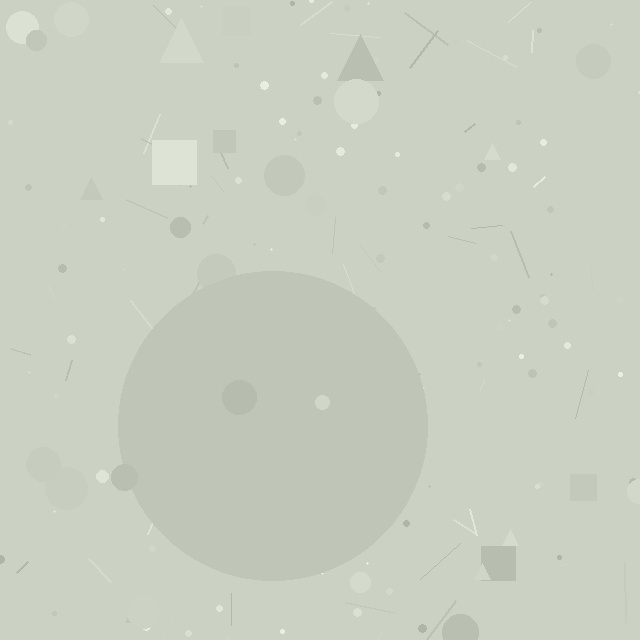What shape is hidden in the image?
A circle is hidden in the image.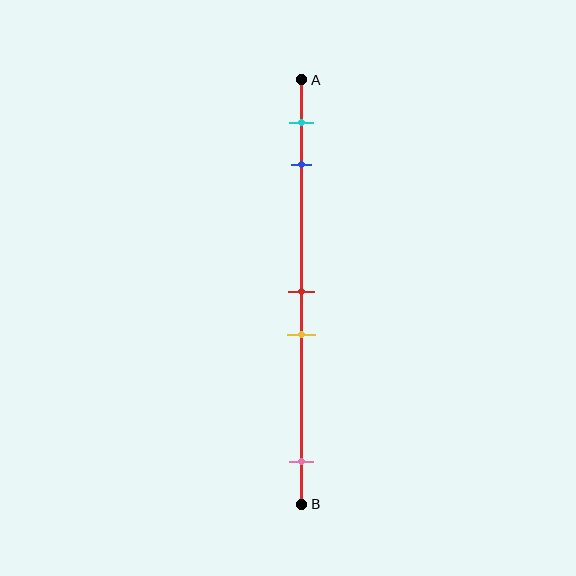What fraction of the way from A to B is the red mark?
The red mark is approximately 50% (0.5) of the way from A to B.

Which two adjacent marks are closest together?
The red and yellow marks are the closest adjacent pair.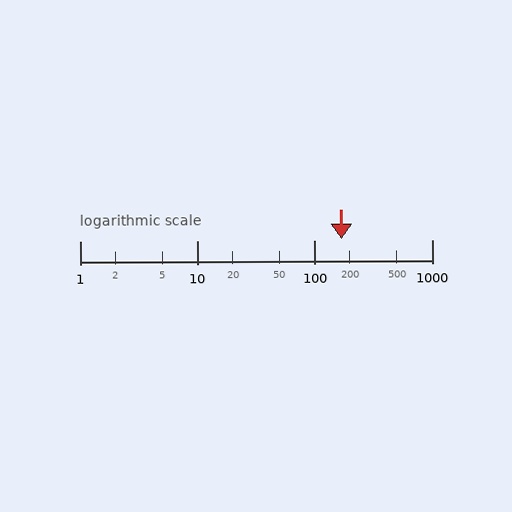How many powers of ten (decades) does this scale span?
The scale spans 3 decades, from 1 to 1000.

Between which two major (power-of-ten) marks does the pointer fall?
The pointer is between 100 and 1000.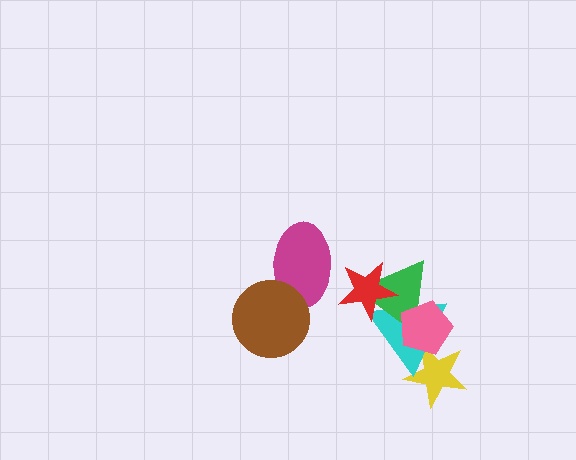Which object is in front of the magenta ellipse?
The brown circle is in front of the magenta ellipse.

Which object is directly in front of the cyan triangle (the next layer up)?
The green triangle is directly in front of the cyan triangle.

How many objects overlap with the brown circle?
1 object overlaps with the brown circle.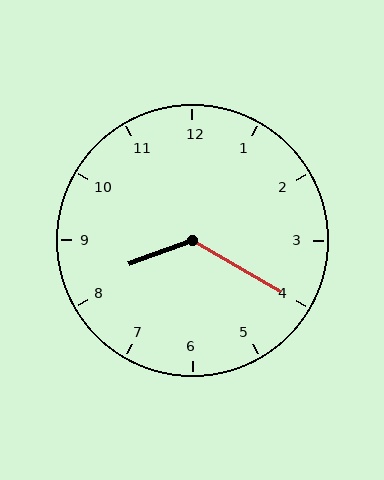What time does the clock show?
8:20.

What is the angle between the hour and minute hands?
Approximately 130 degrees.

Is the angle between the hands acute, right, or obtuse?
It is obtuse.